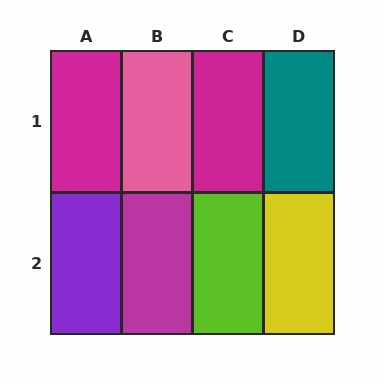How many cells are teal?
1 cell is teal.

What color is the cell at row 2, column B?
Magenta.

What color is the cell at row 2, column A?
Purple.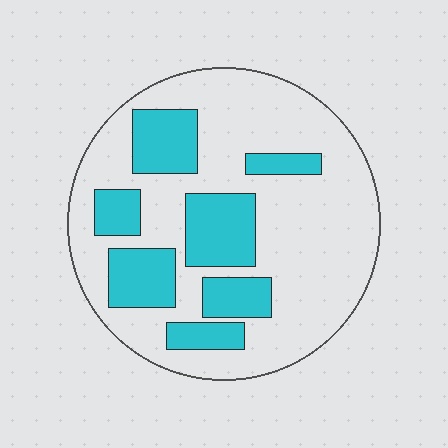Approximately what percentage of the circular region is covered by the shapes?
Approximately 30%.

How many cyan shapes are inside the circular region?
7.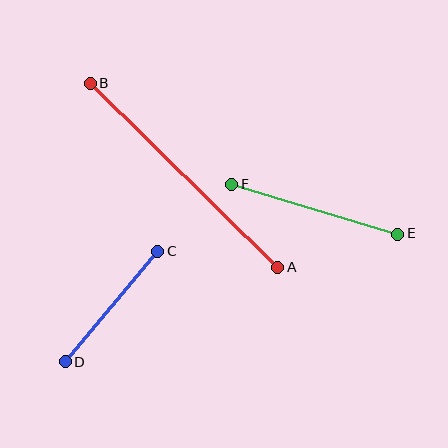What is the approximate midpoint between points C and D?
The midpoint is at approximately (112, 307) pixels.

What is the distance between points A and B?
The distance is approximately 263 pixels.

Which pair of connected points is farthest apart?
Points A and B are farthest apart.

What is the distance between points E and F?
The distance is approximately 173 pixels.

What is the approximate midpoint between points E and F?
The midpoint is at approximately (315, 209) pixels.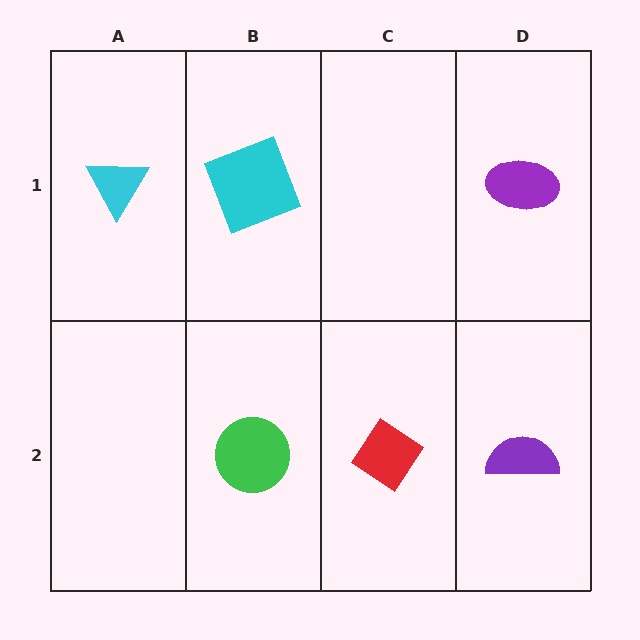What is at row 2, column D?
A purple semicircle.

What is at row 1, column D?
A purple ellipse.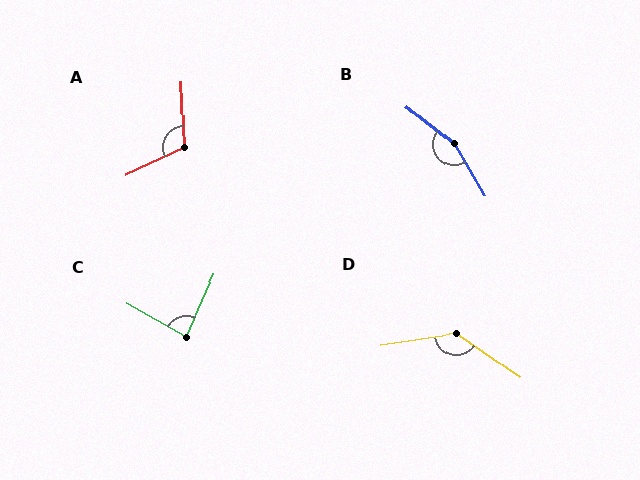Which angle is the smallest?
C, at approximately 85 degrees.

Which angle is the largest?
B, at approximately 158 degrees.